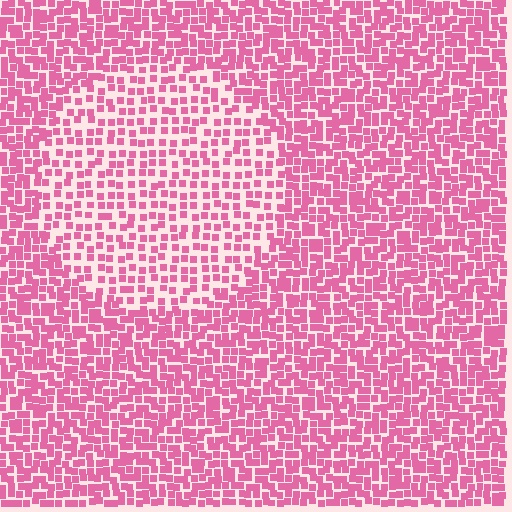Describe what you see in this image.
The image contains small pink elements arranged at two different densities. A circle-shaped region is visible where the elements are less densely packed than the surrounding area.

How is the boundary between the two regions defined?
The boundary is defined by a change in element density (approximately 1.8x ratio). All elements are the same color, size, and shape.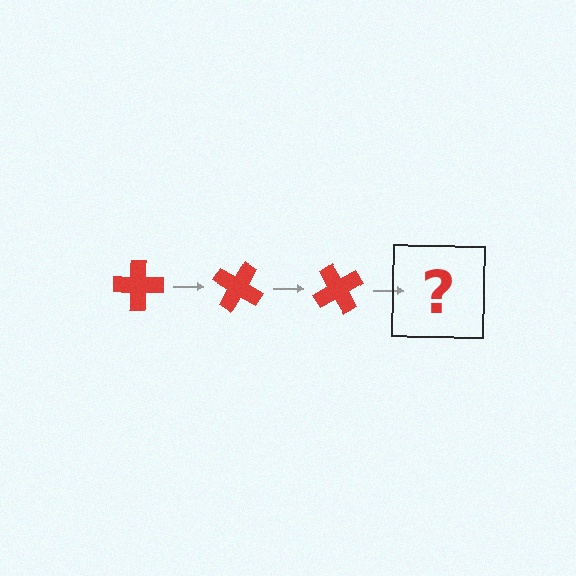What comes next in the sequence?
The next element should be a red cross rotated 90 degrees.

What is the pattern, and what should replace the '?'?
The pattern is that the cross rotates 30 degrees each step. The '?' should be a red cross rotated 90 degrees.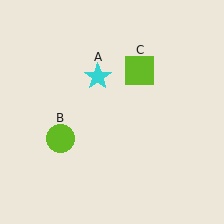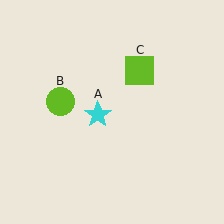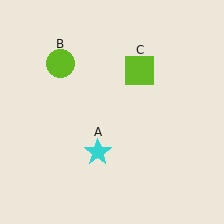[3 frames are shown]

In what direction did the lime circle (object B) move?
The lime circle (object B) moved up.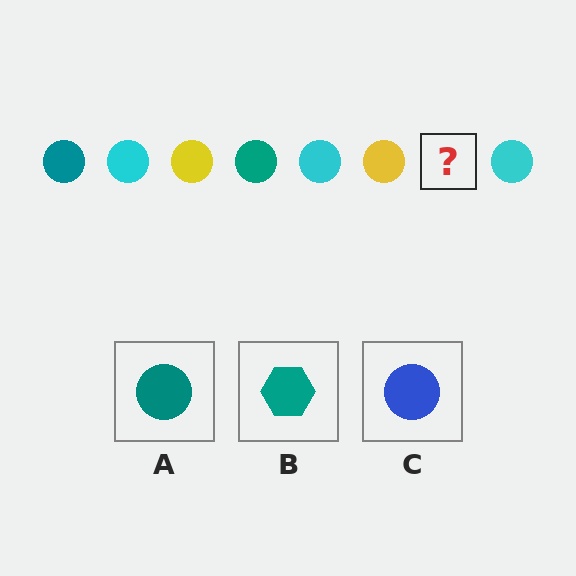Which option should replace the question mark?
Option A.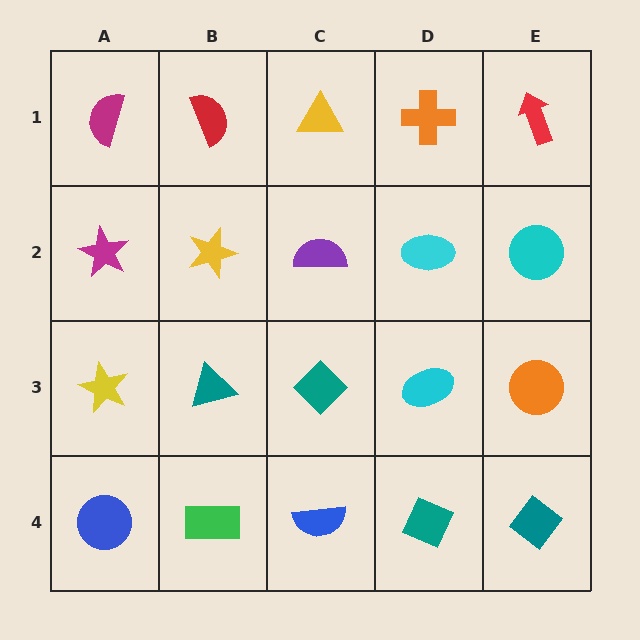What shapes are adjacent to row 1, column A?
A magenta star (row 2, column A), a red semicircle (row 1, column B).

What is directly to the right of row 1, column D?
A red arrow.